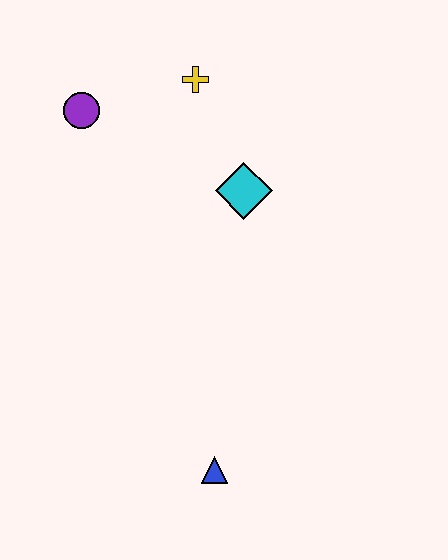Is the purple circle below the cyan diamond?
No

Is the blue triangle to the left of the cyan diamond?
Yes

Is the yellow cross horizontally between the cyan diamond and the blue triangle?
No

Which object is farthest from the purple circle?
The blue triangle is farthest from the purple circle.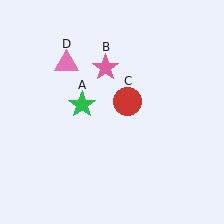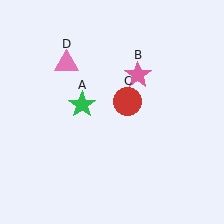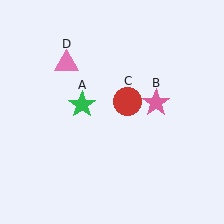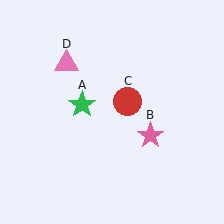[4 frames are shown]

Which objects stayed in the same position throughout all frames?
Green star (object A) and red circle (object C) and pink triangle (object D) remained stationary.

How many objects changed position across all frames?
1 object changed position: pink star (object B).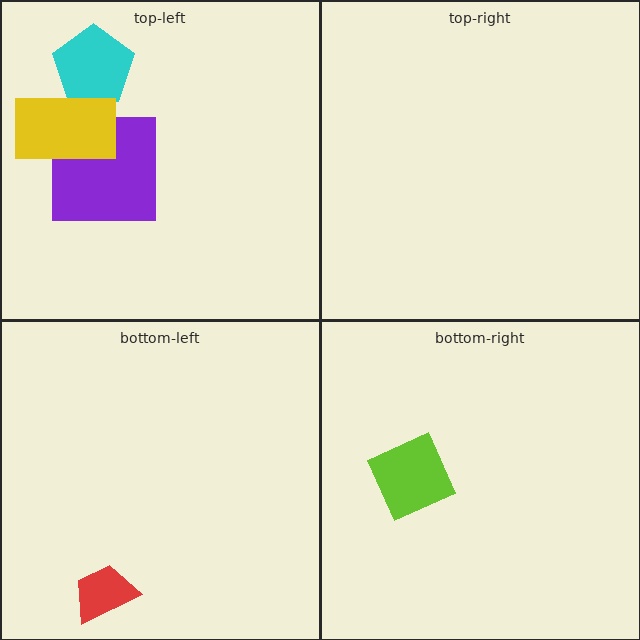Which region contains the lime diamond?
The bottom-right region.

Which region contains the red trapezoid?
The bottom-left region.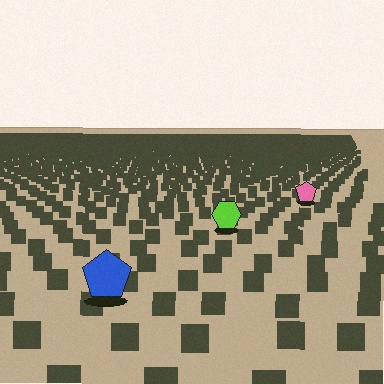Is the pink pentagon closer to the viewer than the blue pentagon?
No. The blue pentagon is closer — you can tell from the texture gradient: the ground texture is coarser near it.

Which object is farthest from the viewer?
The pink pentagon is farthest from the viewer. It appears smaller and the ground texture around it is denser.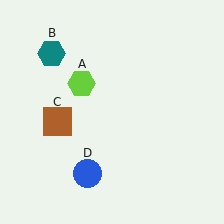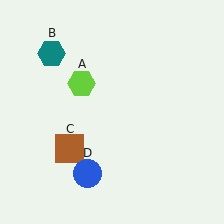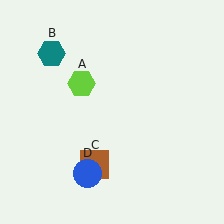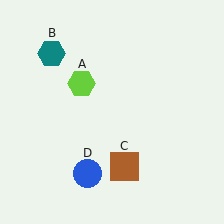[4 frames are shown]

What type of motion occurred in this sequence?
The brown square (object C) rotated counterclockwise around the center of the scene.